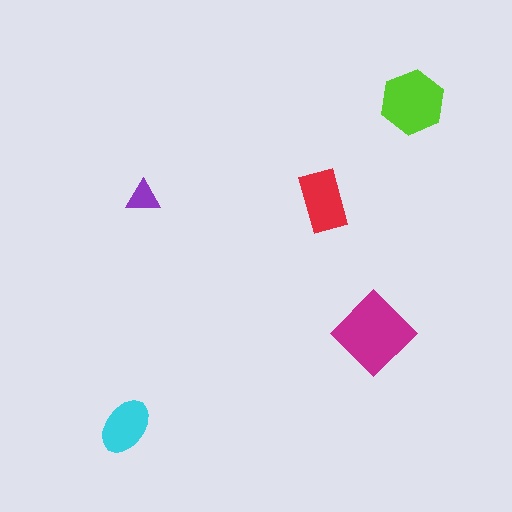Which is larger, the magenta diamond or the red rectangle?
The magenta diamond.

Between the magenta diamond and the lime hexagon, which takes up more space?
The magenta diamond.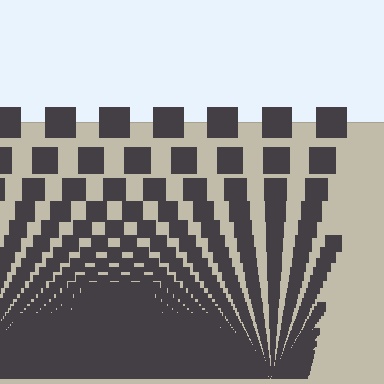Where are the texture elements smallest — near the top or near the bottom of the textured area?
Near the bottom.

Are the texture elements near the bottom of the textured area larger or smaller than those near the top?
Smaller. The gradient is inverted — elements near the bottom are smaller and denser.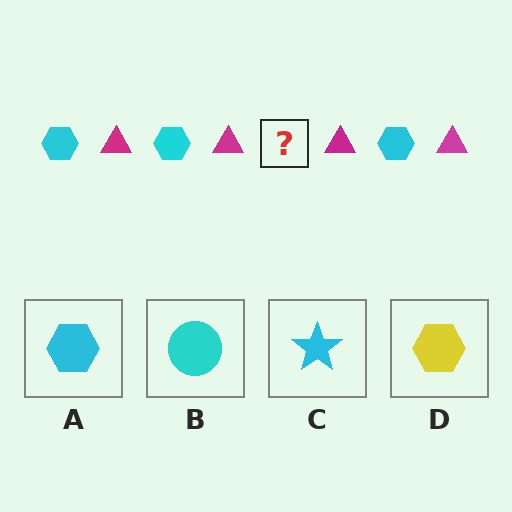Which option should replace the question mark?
Option A.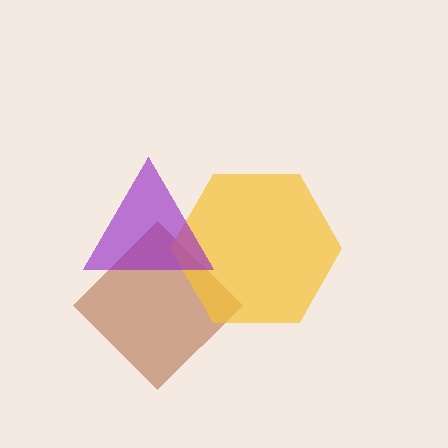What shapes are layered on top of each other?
The layered shapes are: a brown diamond, a yellow hexagon, a purple triangle.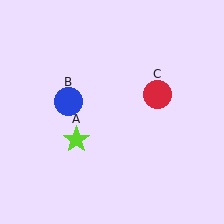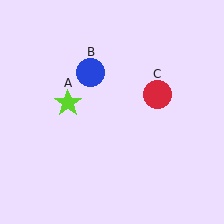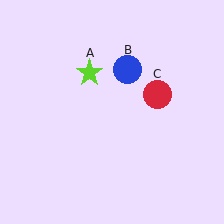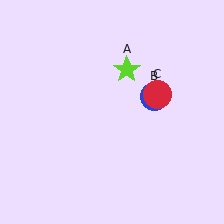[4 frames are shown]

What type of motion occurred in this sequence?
The lime star (object A), blue circle (object B) rotated clockwise around the center of the scene.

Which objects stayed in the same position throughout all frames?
Red circle (object C) remained stationary.